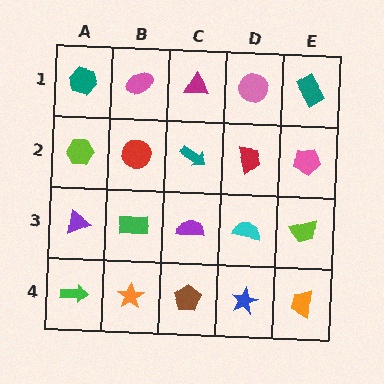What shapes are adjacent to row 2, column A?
A teal hexagon (row 1, column A), a purple triangle (row 3, column A), a red circle (row 2, column B).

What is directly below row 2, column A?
A purple triangle.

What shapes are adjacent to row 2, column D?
A pink circle (row 1, column D), a cyan semicircle (row 3, column D), a teal arrow (row 2, column C), a pink pentagon (row 2, column E).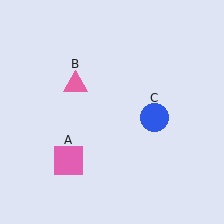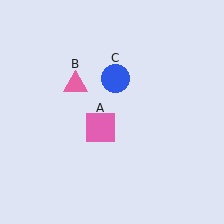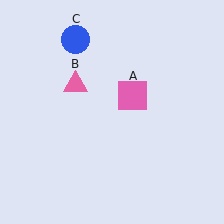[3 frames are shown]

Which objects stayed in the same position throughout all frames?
Pink triangle (object B) remained stationary.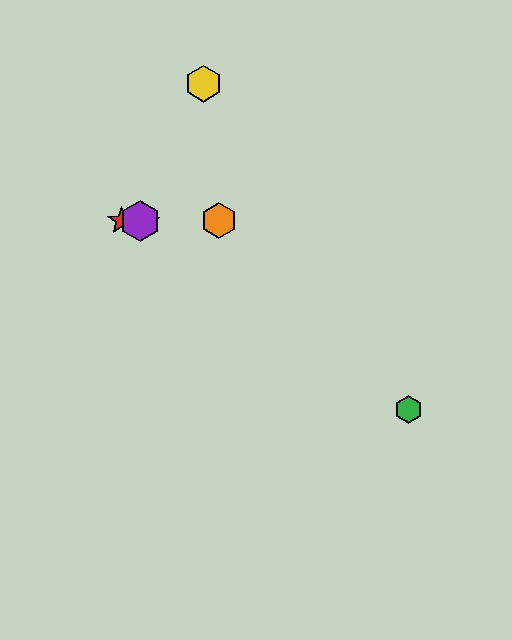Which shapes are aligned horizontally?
The red star, the blue star, the purple hexagon, the orange hexagon are aligned horizontally.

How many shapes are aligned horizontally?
4 shapes (the red star, the blue star, the purple hexagon, the orange hexagon) are aligned horizontally.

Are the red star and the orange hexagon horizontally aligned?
Yes, both are at y≈221.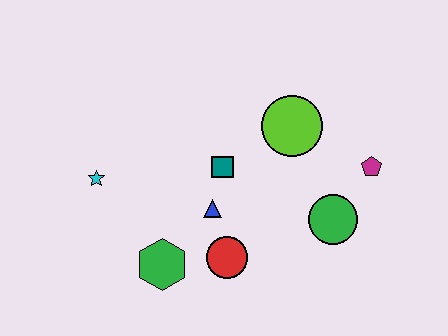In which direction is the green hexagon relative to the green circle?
The green hexagon is to the left of the green circle.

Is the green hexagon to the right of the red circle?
No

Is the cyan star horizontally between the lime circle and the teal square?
No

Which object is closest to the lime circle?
The teal square is closest to the lime circle.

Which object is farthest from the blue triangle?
The magenta pentagon is farthest from the blue triangle.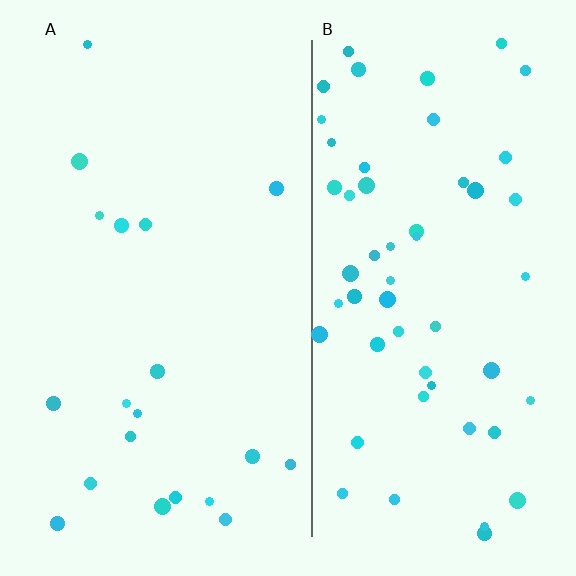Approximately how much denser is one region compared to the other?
Approximately 2.8× — region B over region A.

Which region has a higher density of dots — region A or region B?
B (the right).